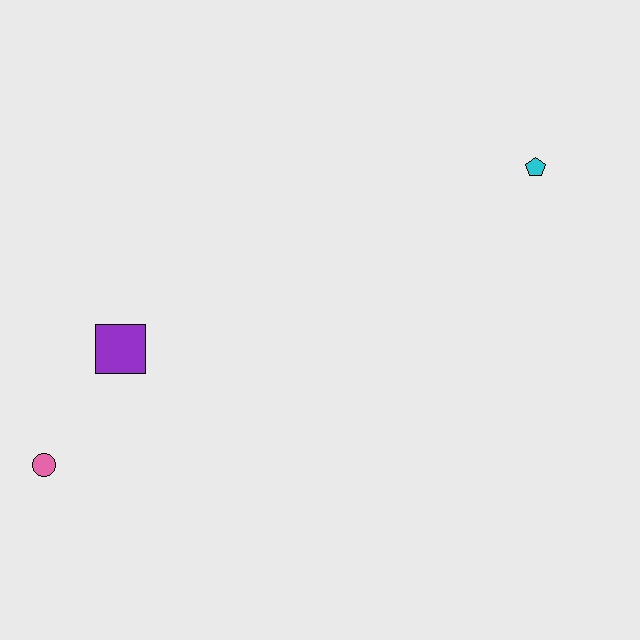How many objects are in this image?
There are 3 objects.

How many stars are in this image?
There are no stars.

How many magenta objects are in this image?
There are no magenta objects.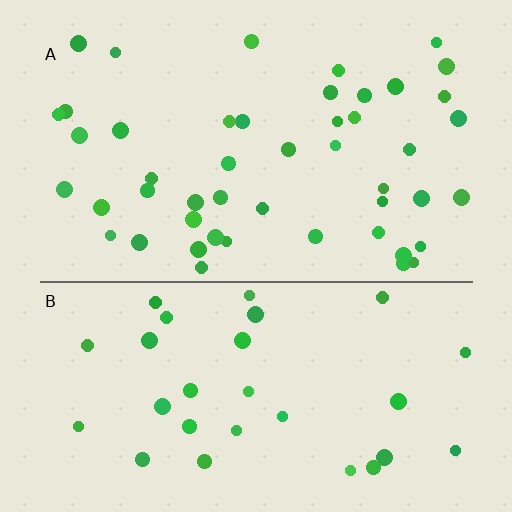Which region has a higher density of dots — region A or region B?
A (the top).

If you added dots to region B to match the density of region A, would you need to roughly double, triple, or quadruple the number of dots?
Approximately double.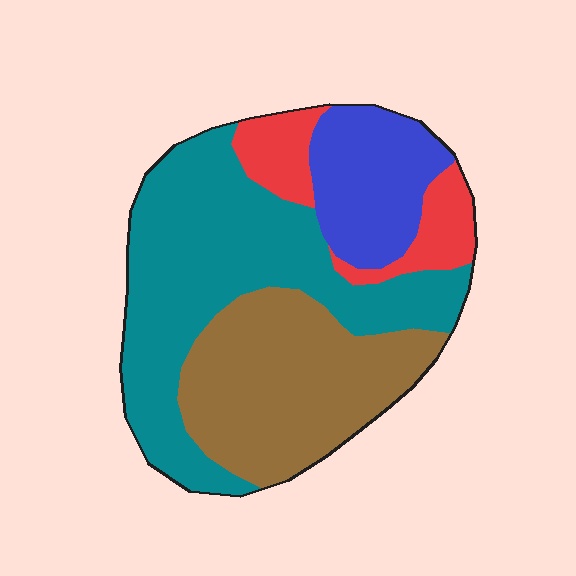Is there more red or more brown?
Brown.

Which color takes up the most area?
Teal, at roughly 40%.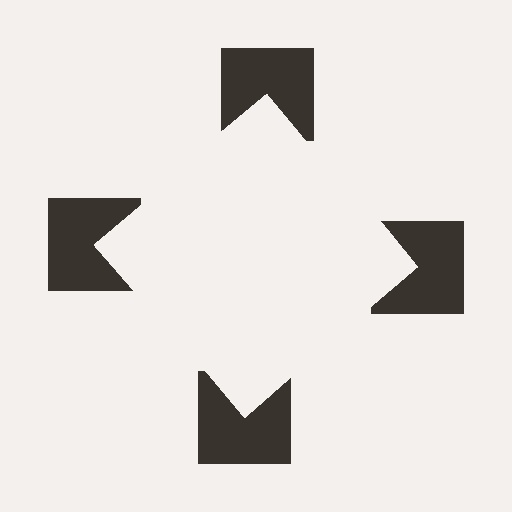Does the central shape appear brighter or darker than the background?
It typically appears slightly brighter than the background, even though no actual brightness change is drawn.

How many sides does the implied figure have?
4 sides.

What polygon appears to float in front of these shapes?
An illusory square — its edges are inferred from the aligned wedge cuts in the notched squares, not physically drawn.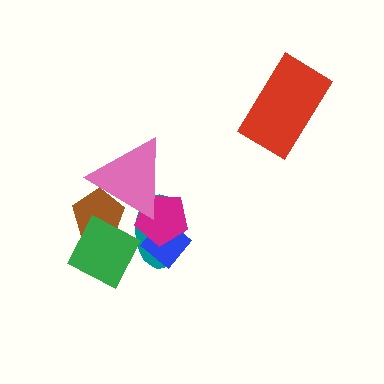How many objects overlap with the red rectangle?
0 objects overlap with the red rectangle.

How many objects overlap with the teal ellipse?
4 objects overlap with the teal ellipse.